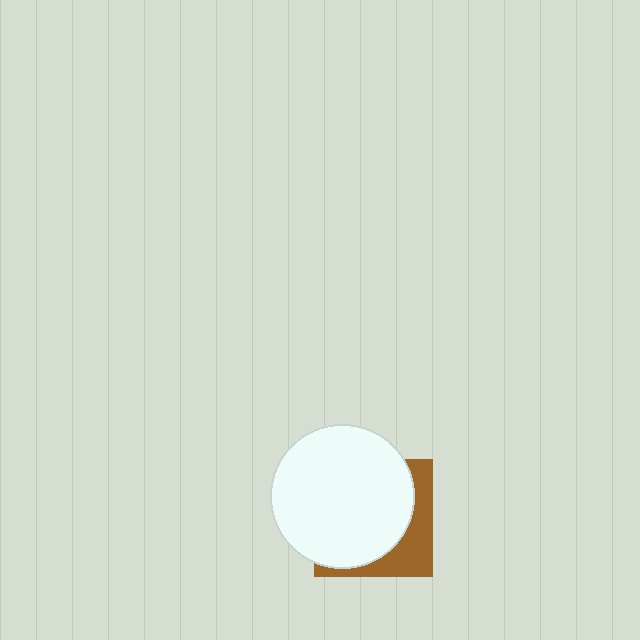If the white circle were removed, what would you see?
You would see the complete brown square.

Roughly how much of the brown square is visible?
A small part of it is visible (roughly 31%).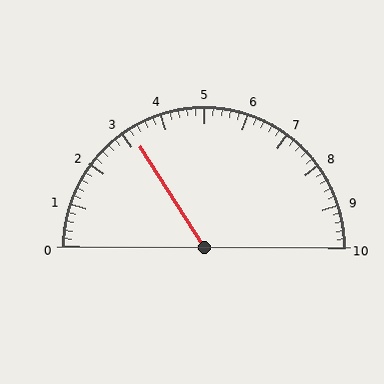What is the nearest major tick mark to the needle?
The nearest major tick mark is 3.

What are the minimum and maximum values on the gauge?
The gauge ranges from 0 to 10.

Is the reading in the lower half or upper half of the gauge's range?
The reading is in the lower half of the range (0 to 10).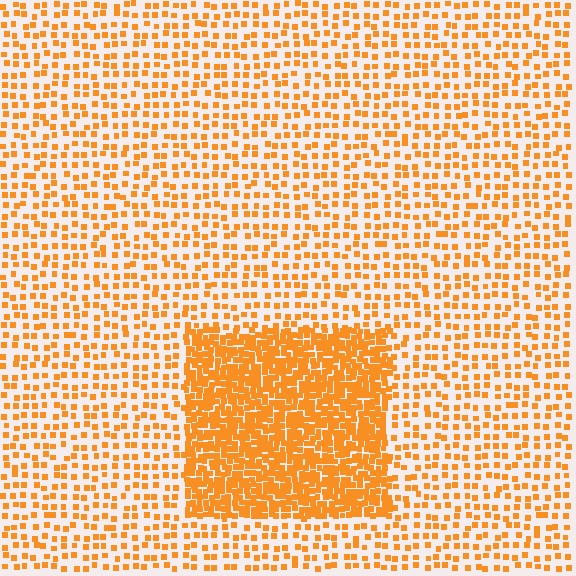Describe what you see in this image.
The image contains small orange elements arranged at two different densities. A rectangle-shaped region is visible where the elements are more densely packed than the surrounding area.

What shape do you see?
I see a rectangle.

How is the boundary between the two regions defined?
The boundary is defined by a change in element density (approximately 2.8x ratio). All elements are the same color, size, and shape.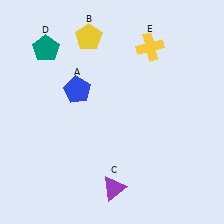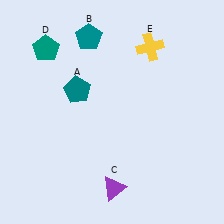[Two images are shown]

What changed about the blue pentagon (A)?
In Image 1, A is blue. In Image 2, it changed to teal.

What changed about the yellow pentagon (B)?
In Image 1, B is yellow. In Image 2, it changed to teal.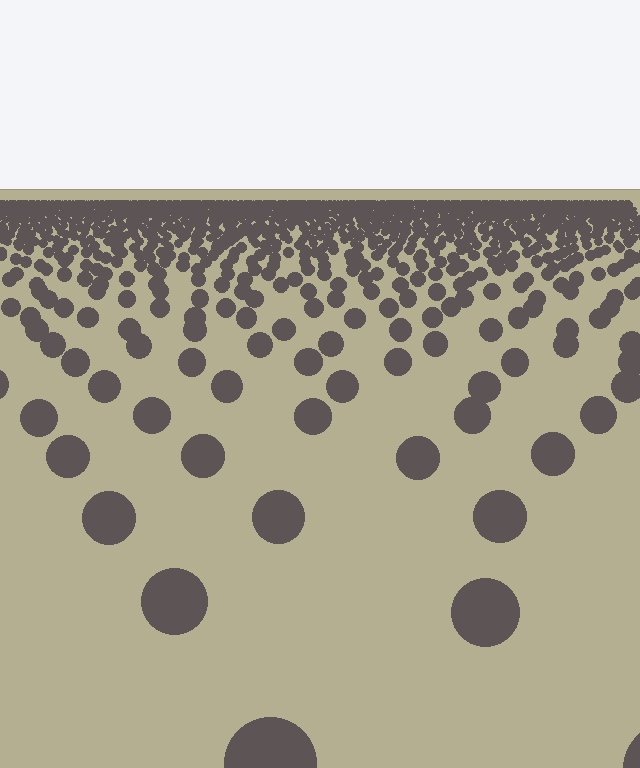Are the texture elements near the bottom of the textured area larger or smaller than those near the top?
Larger. Near the bottom, elements are closer to the viewer and appear at a bigger on-screen size.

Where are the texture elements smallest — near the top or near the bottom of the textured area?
Near the top.